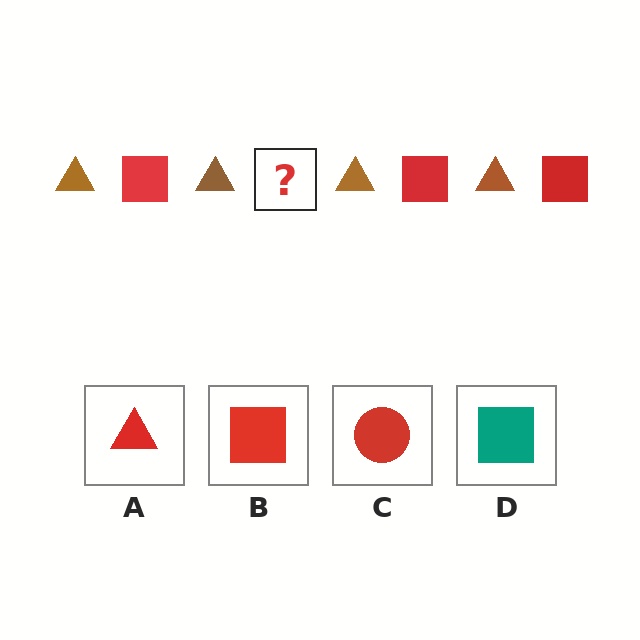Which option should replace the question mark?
Option B.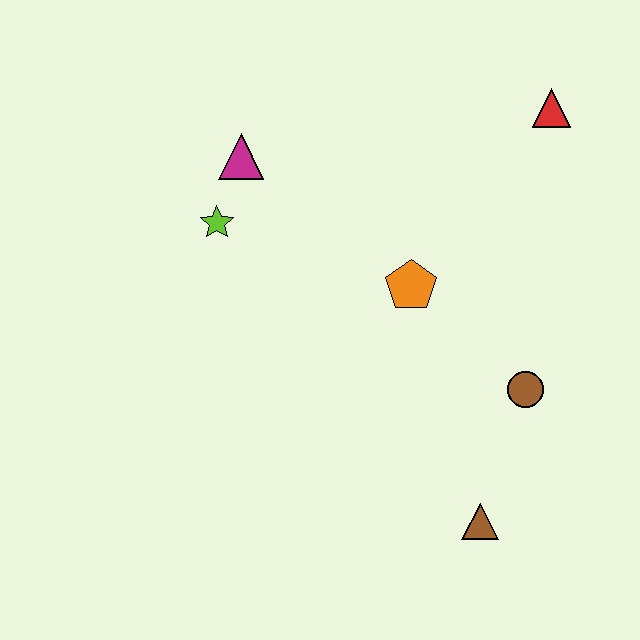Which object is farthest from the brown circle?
The magenta triangle is farthest from the brown circle.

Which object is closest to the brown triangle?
The brown circle is closest to the brown triangle.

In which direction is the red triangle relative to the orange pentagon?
The red triangle is above the orange pentagon.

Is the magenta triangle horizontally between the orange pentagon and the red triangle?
No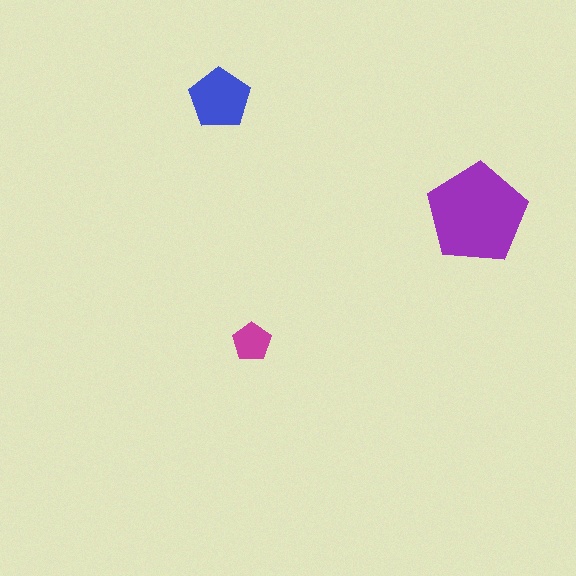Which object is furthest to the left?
The blue pentagon is leftmost.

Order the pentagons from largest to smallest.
the purple one, the blue one, the magenta one.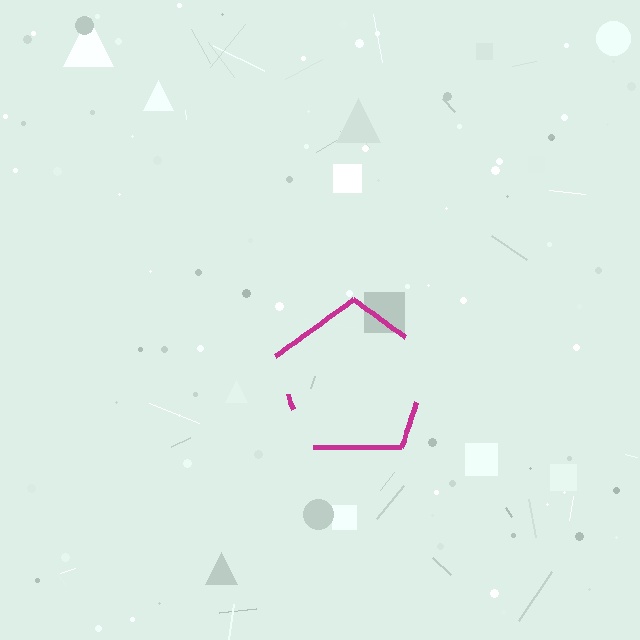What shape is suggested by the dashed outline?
The dashed outline suggests a pentagon.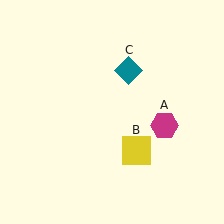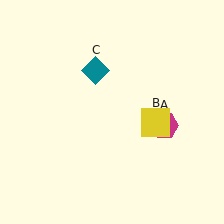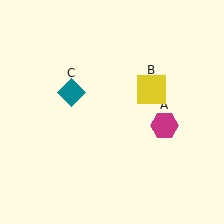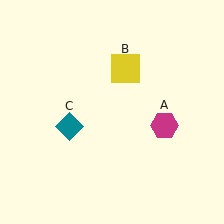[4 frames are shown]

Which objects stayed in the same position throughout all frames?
Magenta hexagon (object A) remained stationary.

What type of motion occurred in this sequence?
The yellow square (object B), teal diamond (object C) rotated counterclockwise around the center of the scene.